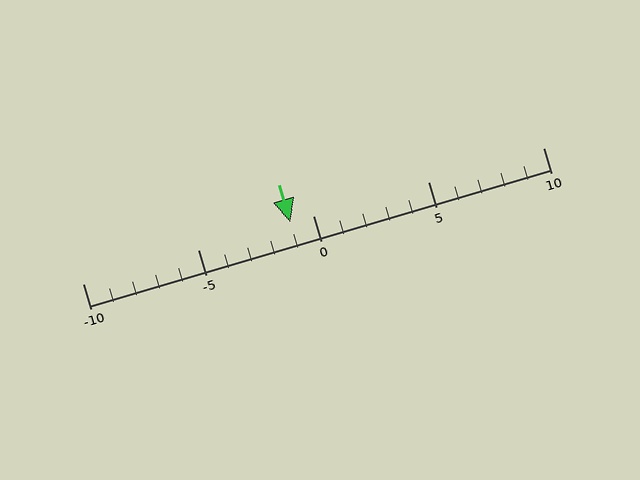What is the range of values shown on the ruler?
The ruler shows values from -10 to 10.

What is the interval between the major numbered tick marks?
The major tick marks are spaced 5 units apart.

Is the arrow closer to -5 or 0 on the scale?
The arrow is closer to 0.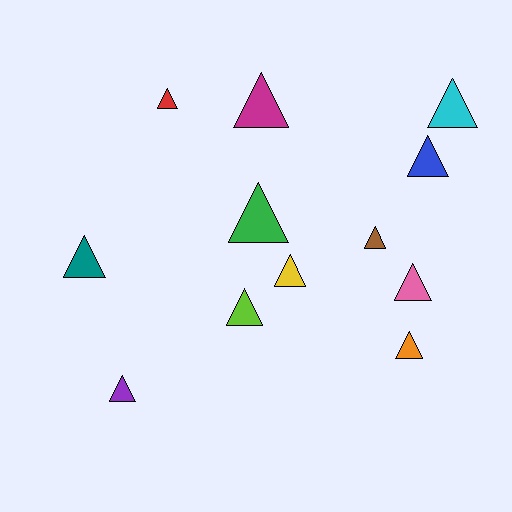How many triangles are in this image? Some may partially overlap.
There are 12 triangles.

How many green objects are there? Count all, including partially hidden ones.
There is 1 green object.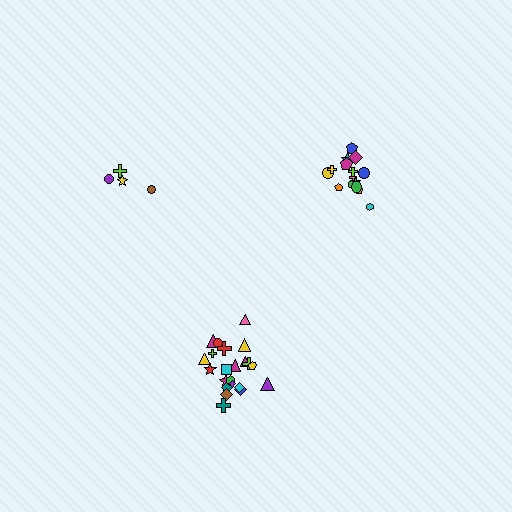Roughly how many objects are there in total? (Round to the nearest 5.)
Roughly 40 objects in total.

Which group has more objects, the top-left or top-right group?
The top-right group.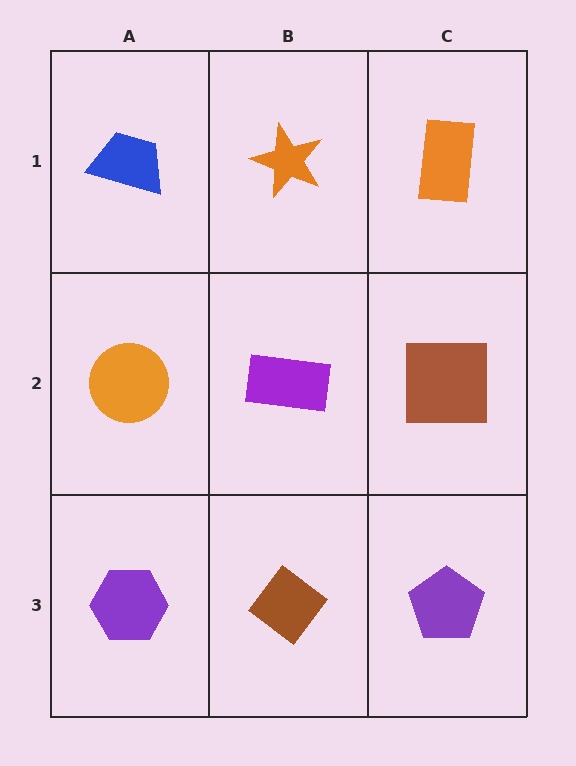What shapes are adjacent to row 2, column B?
An orange star (row 1, column B), a brown diamond (row 3, column B), an orange circle (row 2, column A), a brown square (row 2, column C).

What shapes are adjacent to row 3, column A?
An orange circle (row 2, column A), a brown diamond (row 3, column B).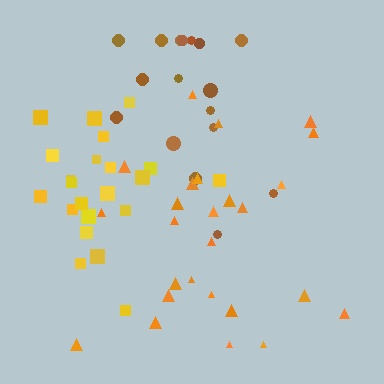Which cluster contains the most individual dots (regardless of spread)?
Orange (26).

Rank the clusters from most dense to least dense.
yellow, orange, brown.